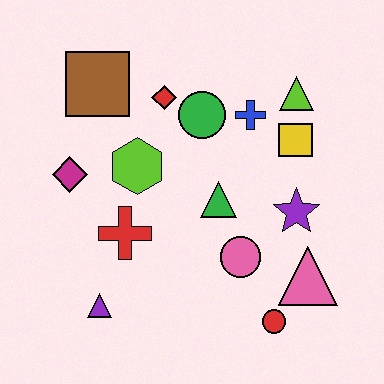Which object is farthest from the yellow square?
The purple triangle is farthest from the yellow square.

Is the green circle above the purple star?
Yes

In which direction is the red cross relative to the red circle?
The red cross is to the left of the red circle.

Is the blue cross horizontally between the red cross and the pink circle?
No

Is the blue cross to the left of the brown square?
No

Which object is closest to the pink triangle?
The red circle is closest to the pink triangle.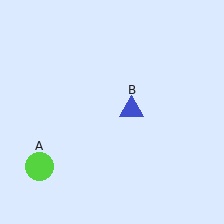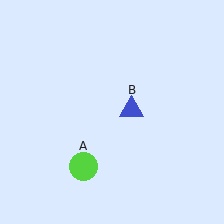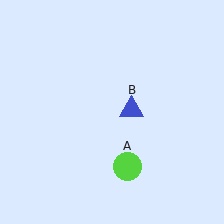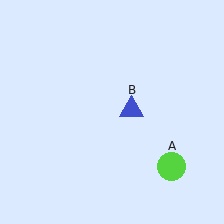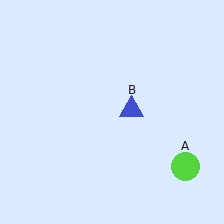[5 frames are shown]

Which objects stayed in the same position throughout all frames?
Blue triangle (object B) remained stationary.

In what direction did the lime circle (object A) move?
The lime circle (object A) moved right.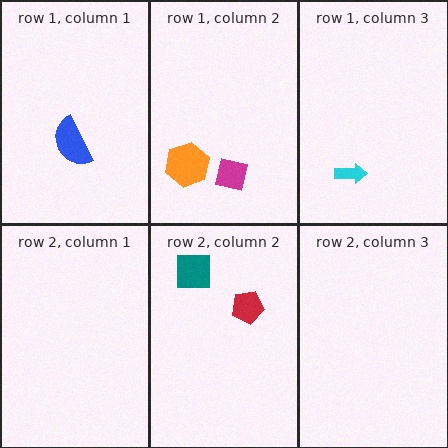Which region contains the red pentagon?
The row 2, column 2 region.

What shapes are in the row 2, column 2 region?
The teal square, the red pentagon.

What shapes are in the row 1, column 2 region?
The orange hexagon, the magenta square.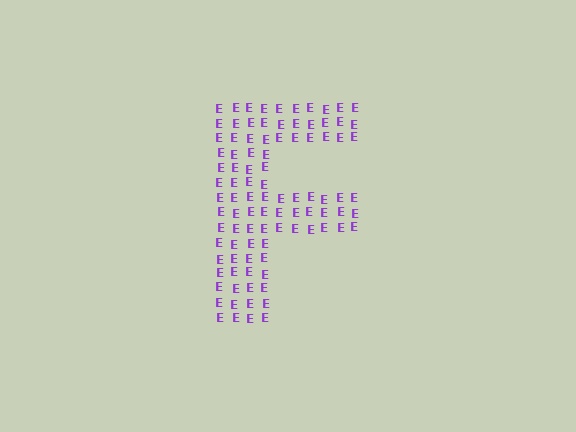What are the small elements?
The small elements are letter E's.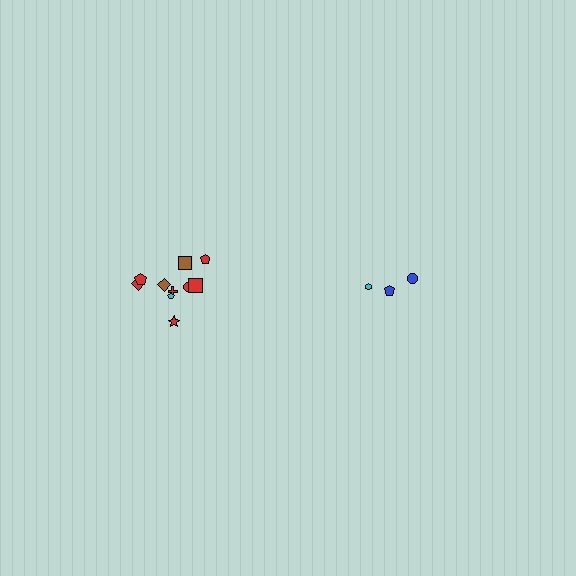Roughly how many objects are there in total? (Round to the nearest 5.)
Roughly 15 objects in total.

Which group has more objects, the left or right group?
The left group.